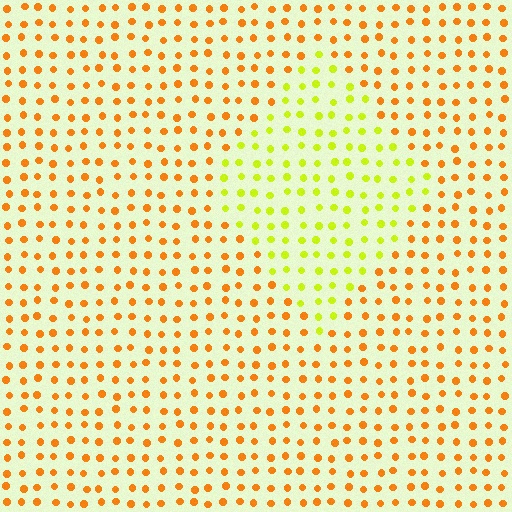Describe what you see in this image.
The image is filled with small orange elements in a uniform arrangement. A diamond-shaped region is visible where the elements are tinted to a slightly different hue, forming a subtle color boundary.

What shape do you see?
I see a diamond.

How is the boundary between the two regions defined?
The boundary is defined purely by a slight shift in hue (about 43 degrees). Spacing, size, and orientation are identical on both sides.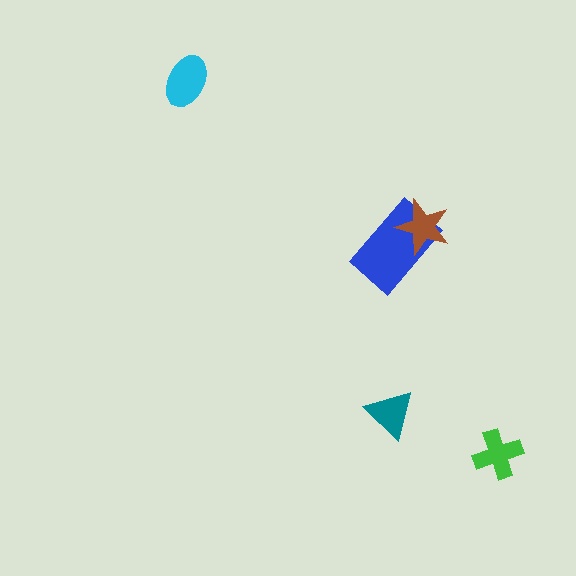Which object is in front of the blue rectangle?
The brown star is in front of the blue rectangle.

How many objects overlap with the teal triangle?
0 objects overlap with the teal triangle.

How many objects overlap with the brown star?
1 object overlaps with the brown star.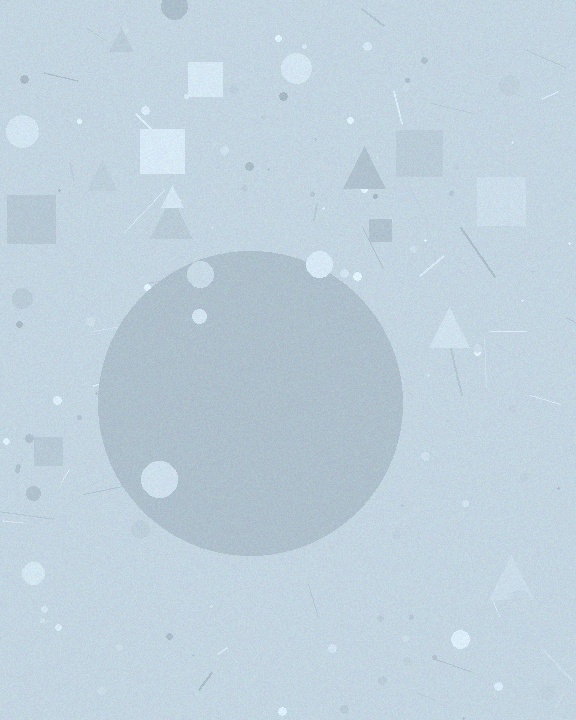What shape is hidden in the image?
A circle is hidden in the image.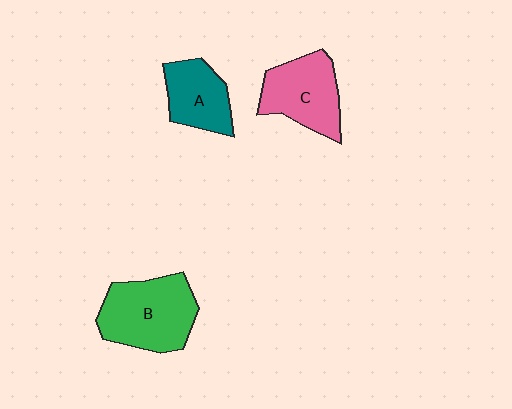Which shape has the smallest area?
Shape A (teal).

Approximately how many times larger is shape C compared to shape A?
Approximately 1.3 times.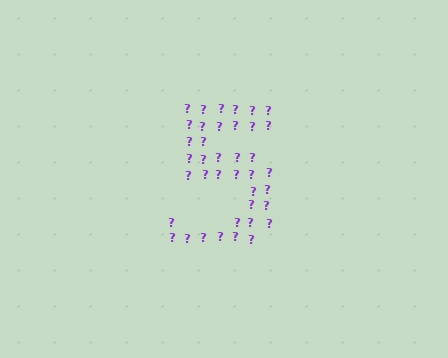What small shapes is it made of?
It is made of small question marks.